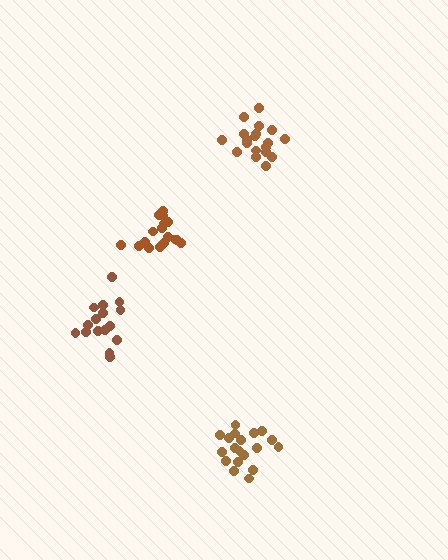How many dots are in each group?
Group 1: 16 dots, Group 2: 20 dots, Group 3: 18 dots, Group 4: 19 dots (73 total).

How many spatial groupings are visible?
There are 4 spatial groupings.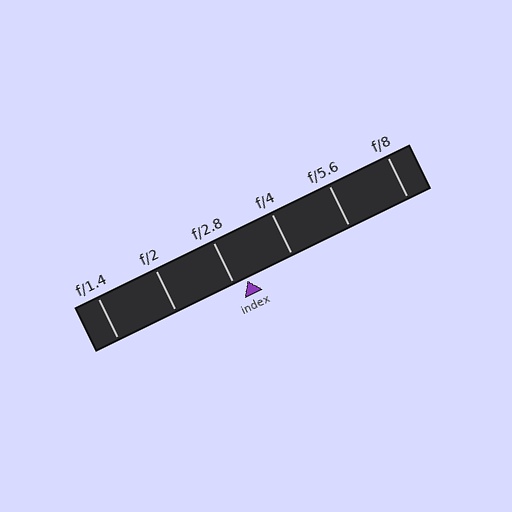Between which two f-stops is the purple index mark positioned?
The index mark is between f/2.8 and f/4.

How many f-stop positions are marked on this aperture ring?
There are 6 f-stop positions marked.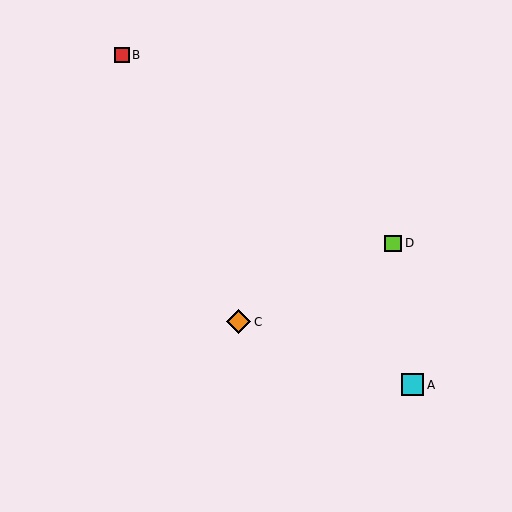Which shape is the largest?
The orange diamond (labeled C) is the largest.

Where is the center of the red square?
The center of the red square is at (122, 55).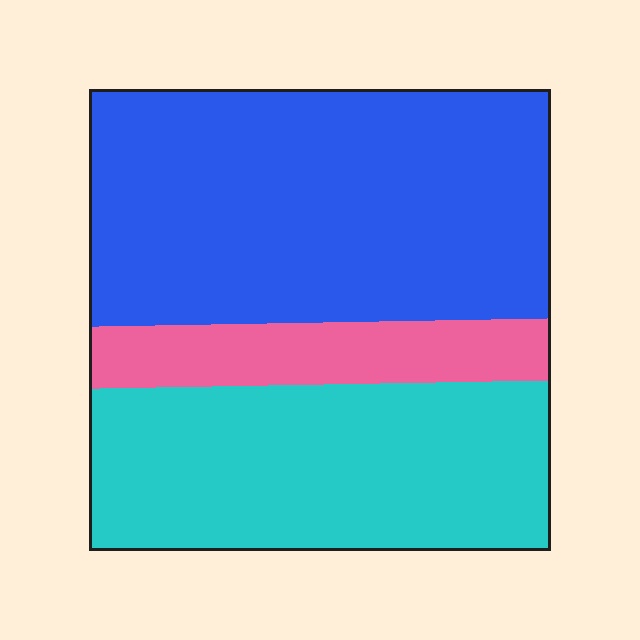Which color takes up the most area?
Blue, at roughly 50%.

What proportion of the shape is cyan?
Cyan takes up about three eighths (3/8) of the shape.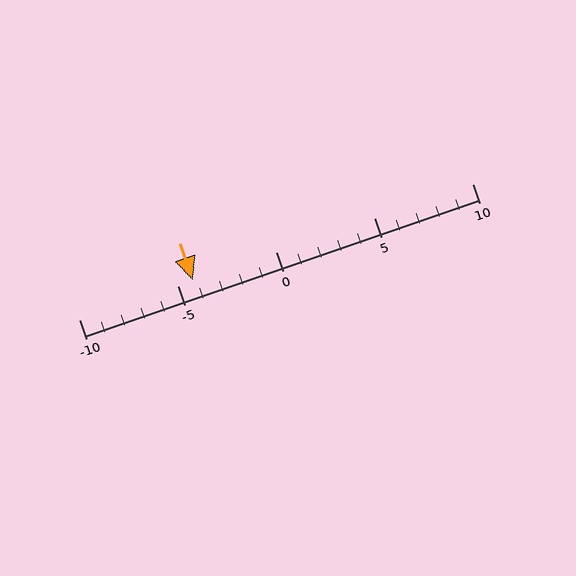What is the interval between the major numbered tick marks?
The major tick marks are spaced 5 units apart.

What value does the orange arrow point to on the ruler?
The orange arrow points to approximately -4.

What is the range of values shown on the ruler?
The ruler shows values from -10 to 10.